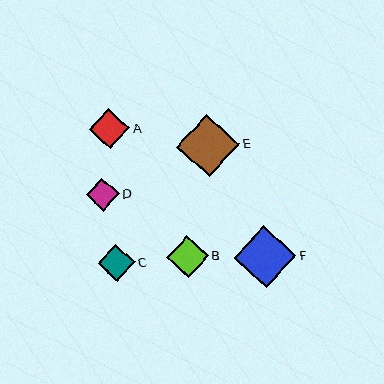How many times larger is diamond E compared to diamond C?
Diamond E is approximately 1.7 times the size of diamond C.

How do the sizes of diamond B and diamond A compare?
Diamond B and diamond A are approximately the same size.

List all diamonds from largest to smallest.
From largest to smallest: E, F, B, A, C, D.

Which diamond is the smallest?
Diamond D is the smallest with a size of approximately 33 pixels.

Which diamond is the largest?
Diamond E is the largest with a size of approximately 63 pixels.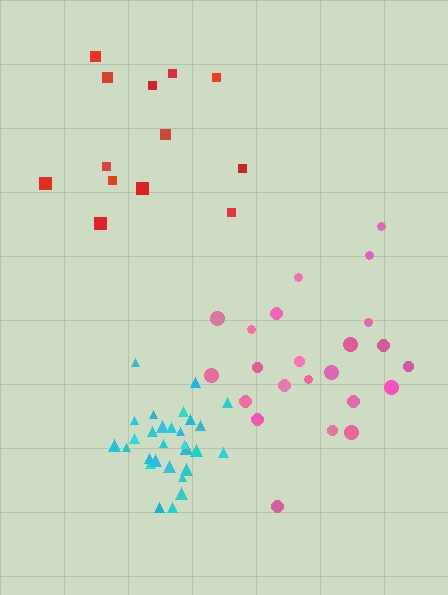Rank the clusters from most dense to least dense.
cyan, pink, red.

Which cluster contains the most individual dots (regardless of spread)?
Cyan (30).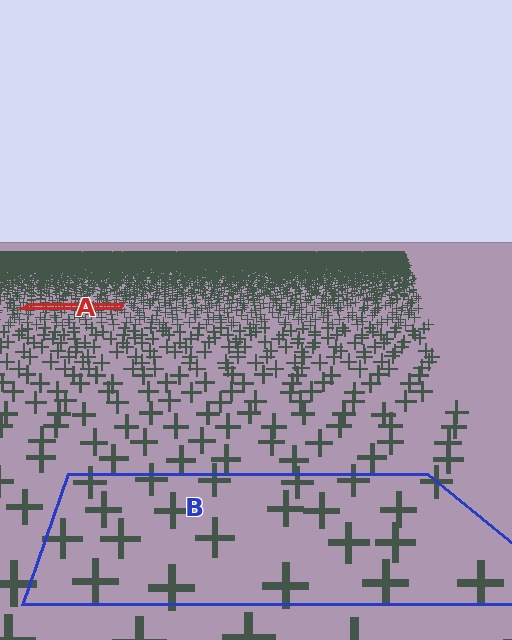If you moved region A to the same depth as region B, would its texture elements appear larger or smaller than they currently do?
They would appear larger. At a closer depth, the same texture elements are projected at a bigger on-screen size.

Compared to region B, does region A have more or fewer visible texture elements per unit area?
Region A has more texture elements per unit area — they are packed more densely because it is farther away.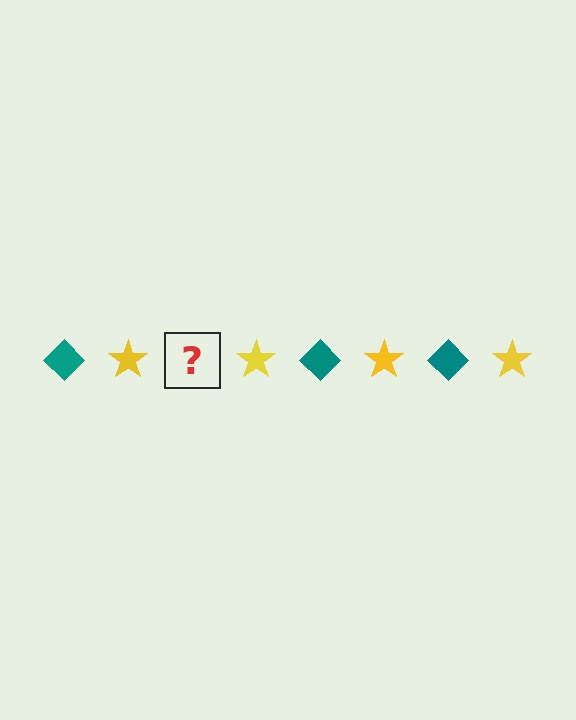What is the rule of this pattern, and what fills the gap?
The rule is that the pattern alternates between teal diamond and yellow star. The gap should be filled with a teal diamond.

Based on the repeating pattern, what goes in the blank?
The blank should be a teal diamond.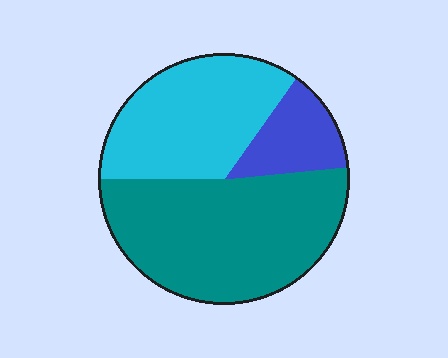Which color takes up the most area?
Teal, at roughly 50%.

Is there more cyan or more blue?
Cyan.